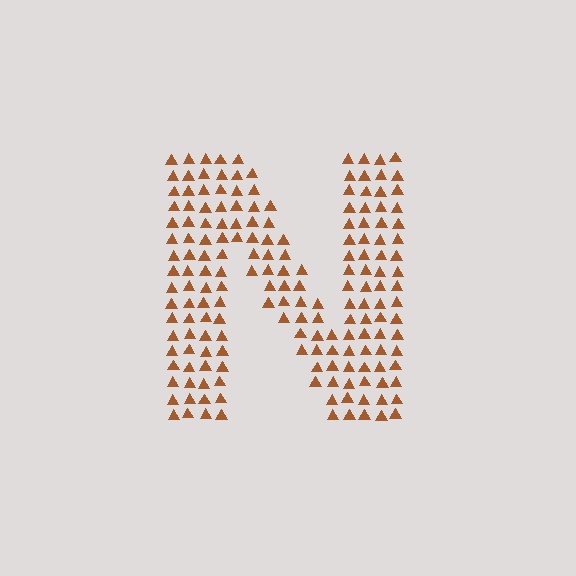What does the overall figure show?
The overall figure shows the letter N.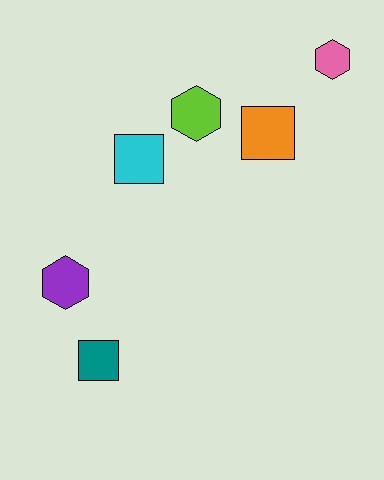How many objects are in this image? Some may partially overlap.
There are 6 objects.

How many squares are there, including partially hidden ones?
There are 3 squares.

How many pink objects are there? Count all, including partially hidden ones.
There is 1 pink object.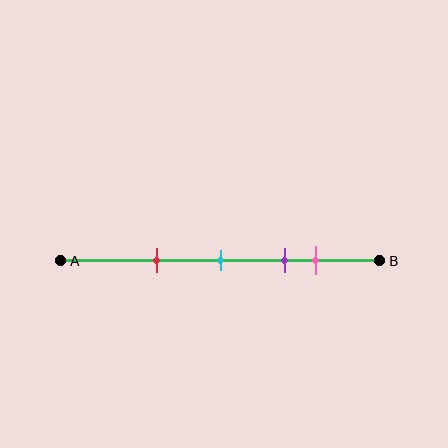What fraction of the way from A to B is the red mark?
The red mark is approximately 30% (0.3) of the way from A to B.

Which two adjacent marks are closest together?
The purple and pink marks are the closest adjacent pair.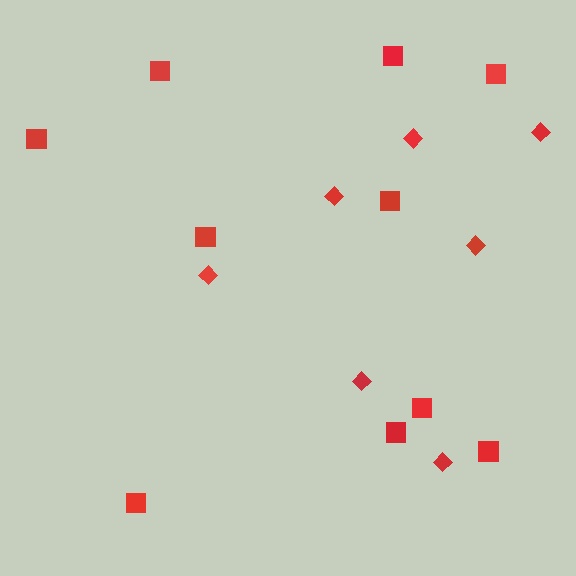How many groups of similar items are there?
There are 2 groups: one group of diamonds (7) and one group of squares (10).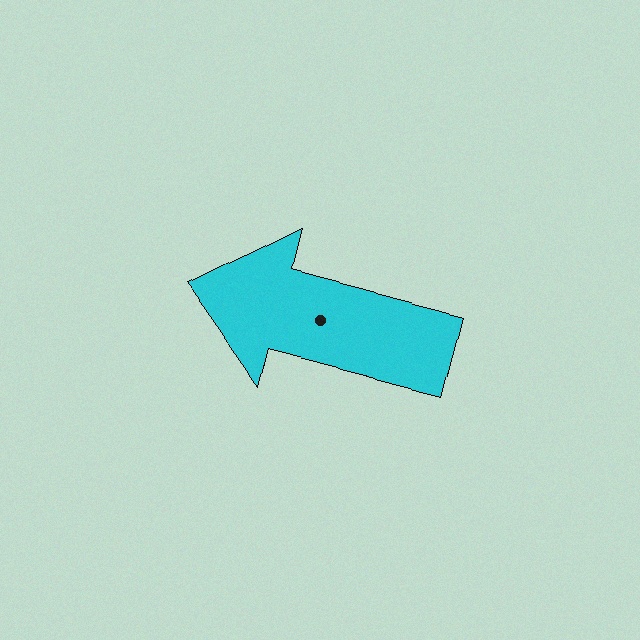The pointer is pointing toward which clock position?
Roughly 9 o'clock.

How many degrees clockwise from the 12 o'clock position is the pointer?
Approximately 285 degrees.